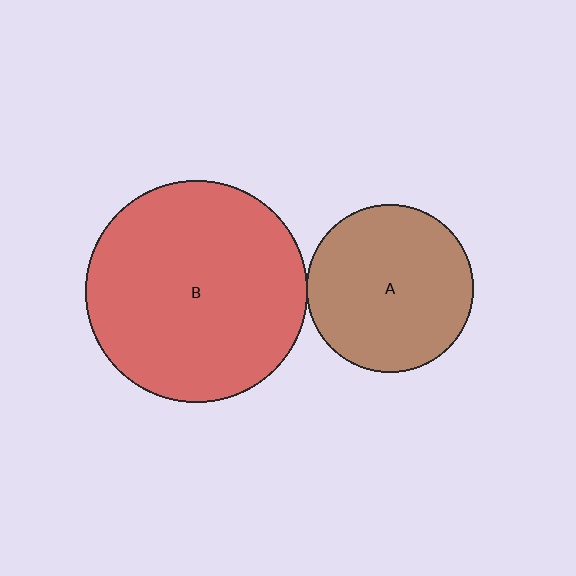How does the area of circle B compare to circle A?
Approximately 1.8 times.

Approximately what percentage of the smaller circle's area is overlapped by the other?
Approximately 5%.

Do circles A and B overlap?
Yes.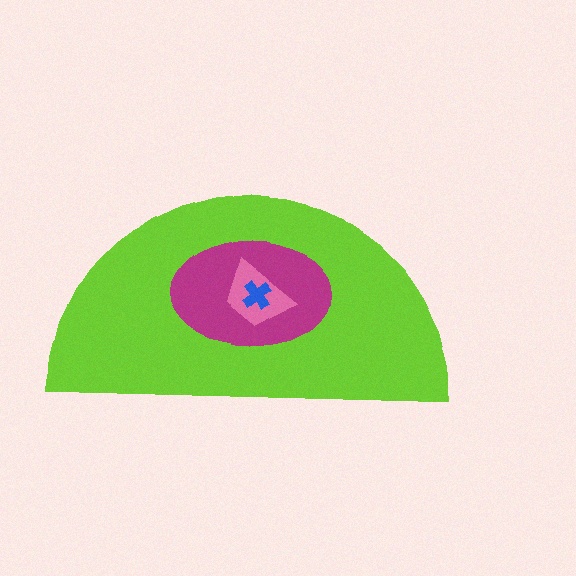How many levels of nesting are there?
4.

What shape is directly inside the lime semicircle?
The magenta ellipse.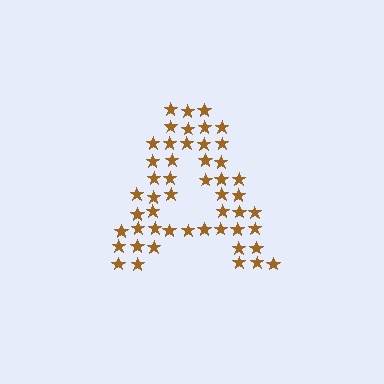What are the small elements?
The small elements are stars.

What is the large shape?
The large shape is the letter A.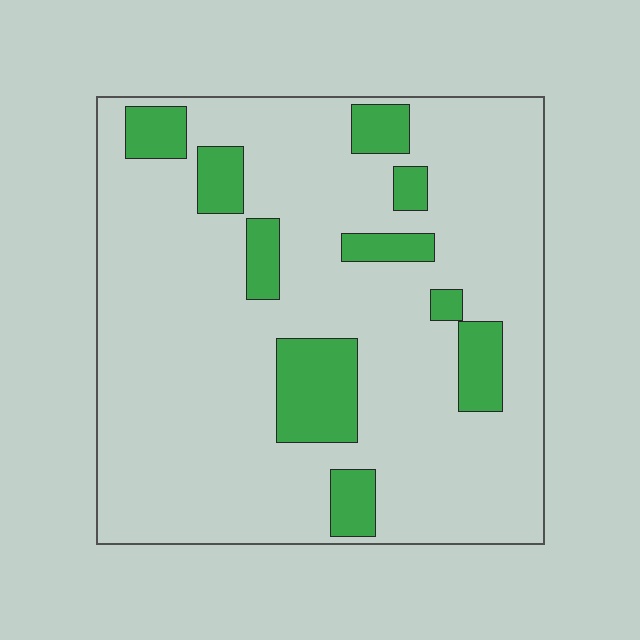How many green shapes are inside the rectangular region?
10.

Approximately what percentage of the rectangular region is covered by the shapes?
Approximately 15%.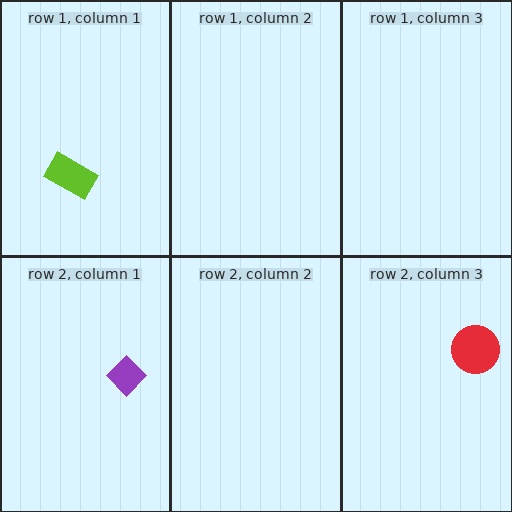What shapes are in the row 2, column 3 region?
The red circle.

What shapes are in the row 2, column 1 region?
The purple diamond.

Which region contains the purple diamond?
The row 2, column 1 region.